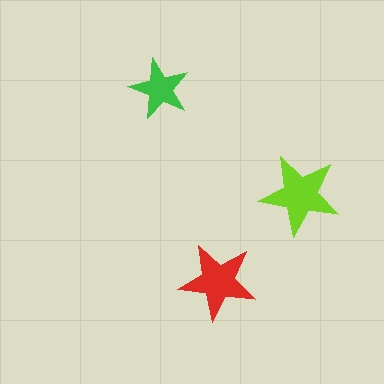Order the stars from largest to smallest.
the lime one, the red one, the green one.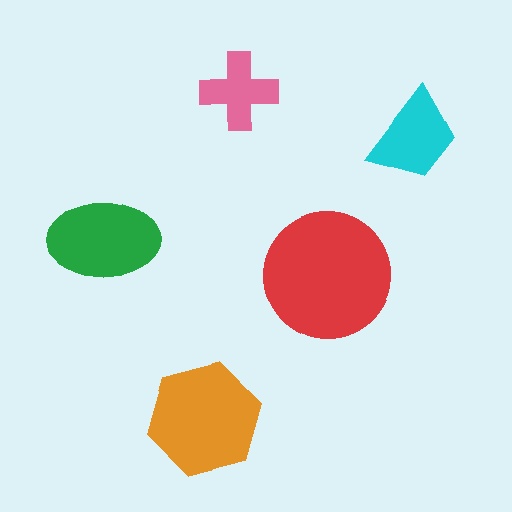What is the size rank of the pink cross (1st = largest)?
5th.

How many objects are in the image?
There are 5 objects in the image.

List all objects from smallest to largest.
The pink cross, the cyan trapezoid, the green ellipse, the orange hexagon, the red circle.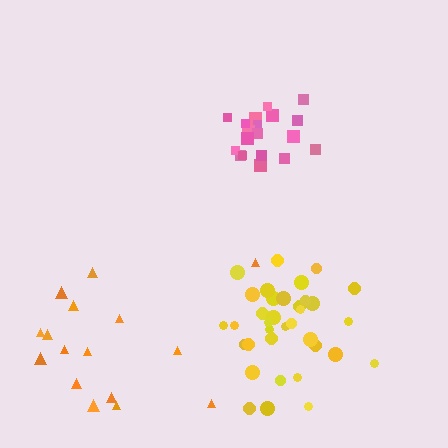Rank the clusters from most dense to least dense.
pink, yellow, orange.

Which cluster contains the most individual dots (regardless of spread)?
Yellow (35).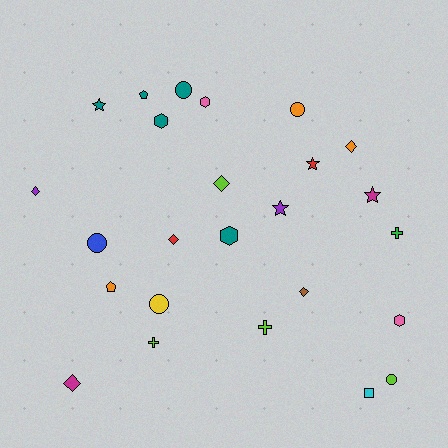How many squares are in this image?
There is 1 square.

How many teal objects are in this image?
There are 5 teal objects.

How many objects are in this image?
There are 25 objects.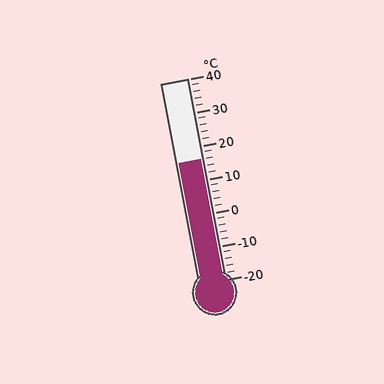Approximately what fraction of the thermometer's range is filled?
The thermometer is filled to approximately 60% of its range.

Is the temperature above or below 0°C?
The temperature is above 0°C.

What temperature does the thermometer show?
The thermometer shows approximately 16°C.